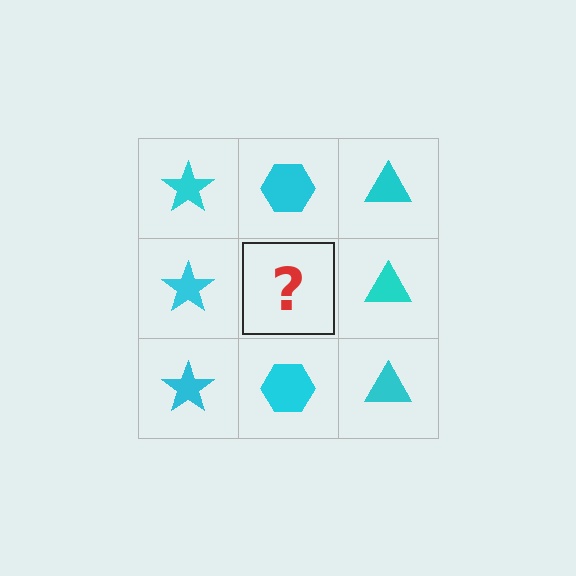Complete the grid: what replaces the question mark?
The question mark should be replaced with a cyan hexagon.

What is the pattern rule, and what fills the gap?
The rule is that each column has a consistent shape. The gap should be filled with a cyan hexagon.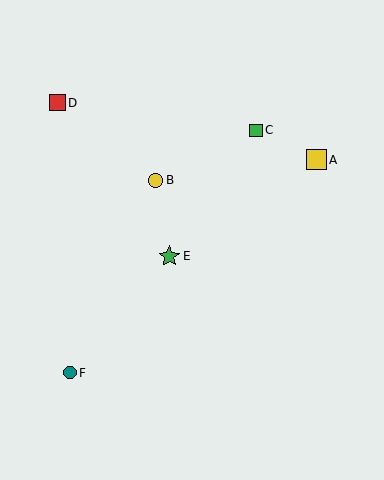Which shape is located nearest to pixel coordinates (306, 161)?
The yellow square (labeled A) at (316, 160) is nearest to that location.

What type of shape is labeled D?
Shape D is a red square.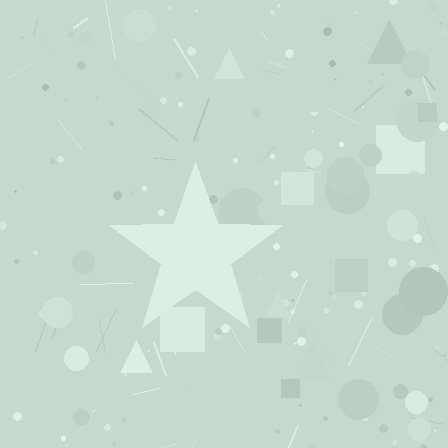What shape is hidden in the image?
A star is hidden in the image.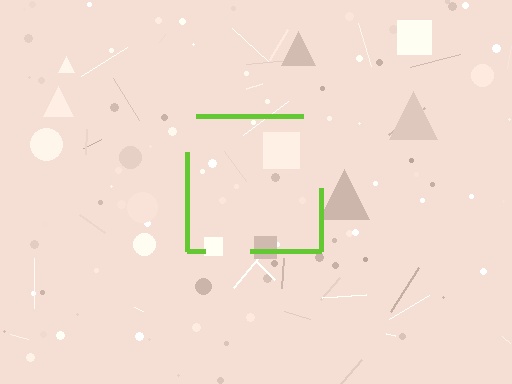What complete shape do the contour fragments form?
The contour fragments form a square.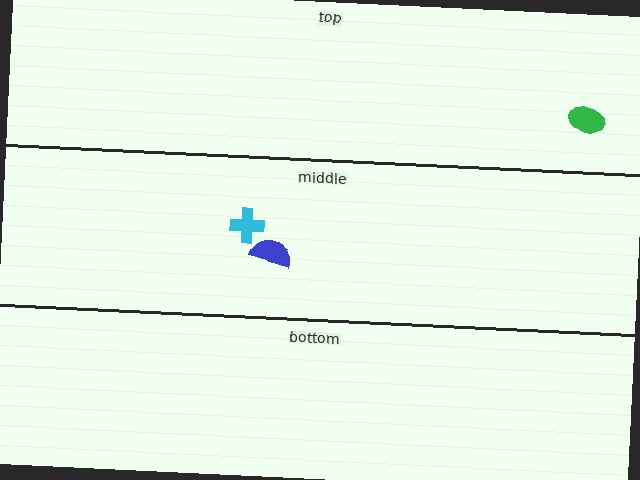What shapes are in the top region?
The green ellipse.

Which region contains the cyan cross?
The middle region.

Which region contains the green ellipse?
The top region.